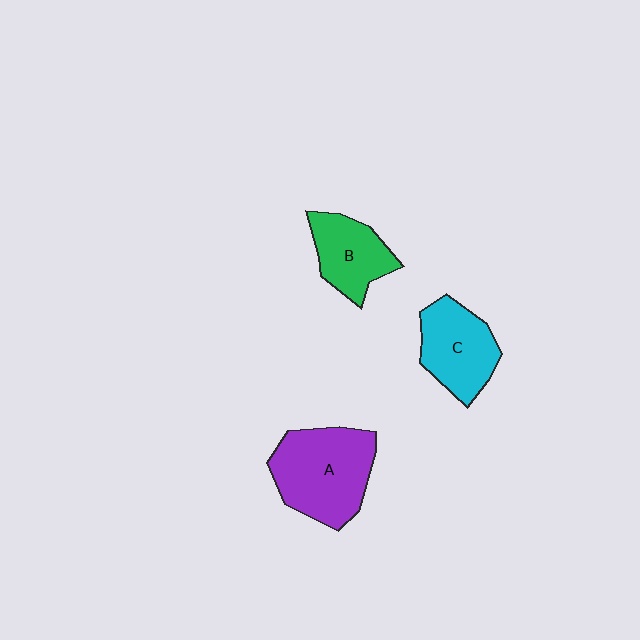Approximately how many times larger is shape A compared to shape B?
Approximately 1.6 times.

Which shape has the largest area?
Shape A (purple).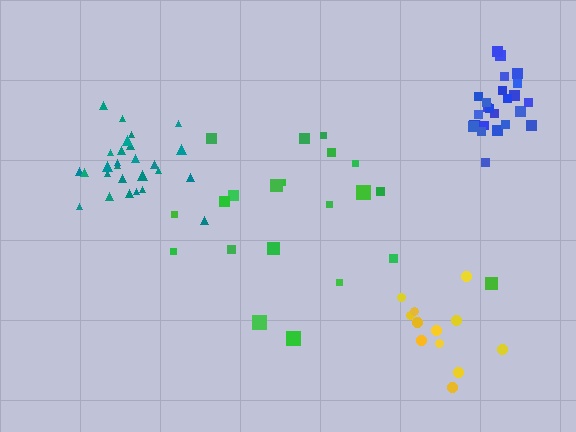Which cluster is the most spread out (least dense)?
Green.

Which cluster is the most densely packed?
Blue.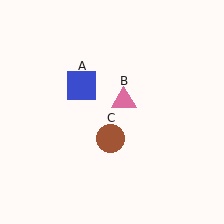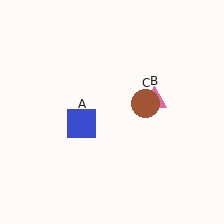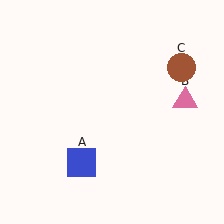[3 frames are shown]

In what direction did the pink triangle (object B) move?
The pink triangle (object B) moved right.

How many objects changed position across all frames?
3 objects changed position: blue square (object A), pink triangle (object B), brown circle (object C).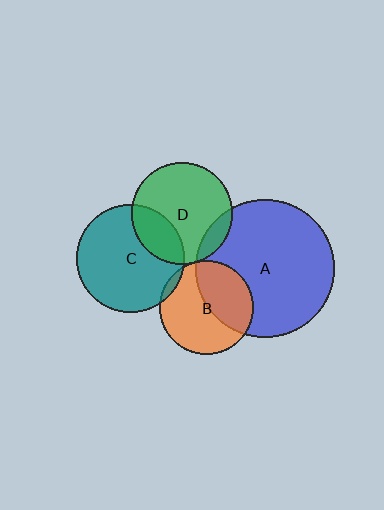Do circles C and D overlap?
Yes.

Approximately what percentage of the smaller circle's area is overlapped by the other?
Approximately 25%.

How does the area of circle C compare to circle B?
Approximately 1.3 times.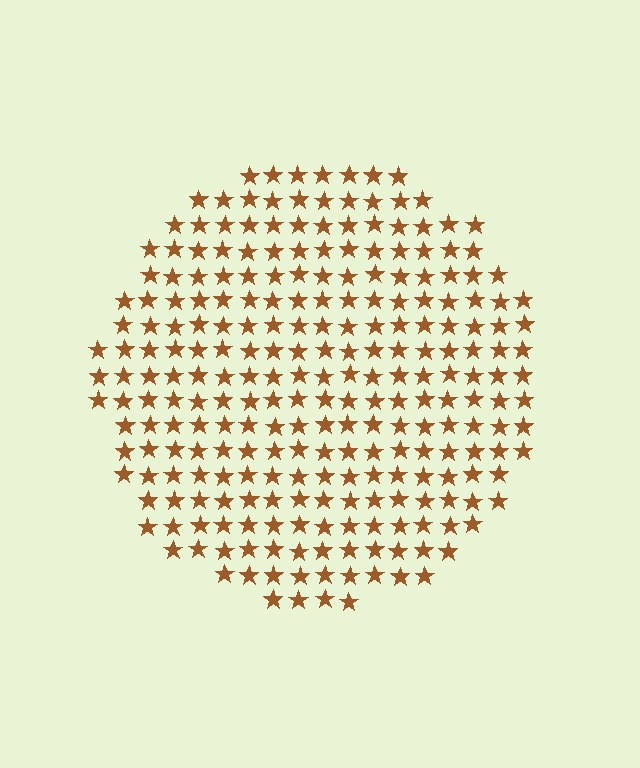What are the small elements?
The small elements are stars.